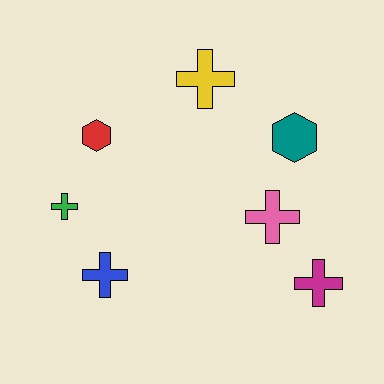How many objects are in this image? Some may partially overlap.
There are 7 objects.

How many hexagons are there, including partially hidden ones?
There are 2 hexagons.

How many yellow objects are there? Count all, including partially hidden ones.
There is 1 yellow object.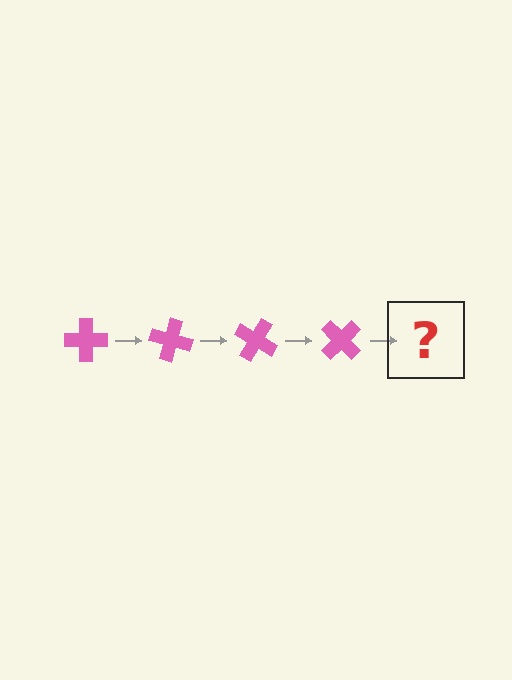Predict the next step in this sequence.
The next step is a pink cross rotated 60 degrees.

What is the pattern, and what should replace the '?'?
The pattern is that the cross rotates 15 degrees each step. The '?' should be a pink cross rotated 60 degrees.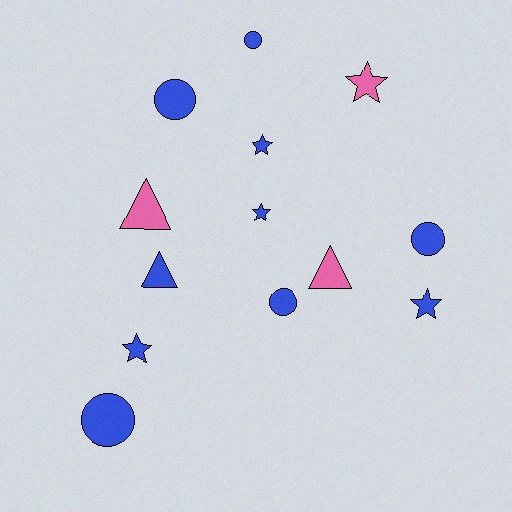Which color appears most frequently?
Blue, with 10 objects.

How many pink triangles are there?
There are 2 pink triangles.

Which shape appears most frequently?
Circle, with 5 objects.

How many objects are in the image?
There are 13 objects.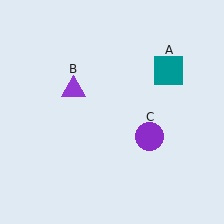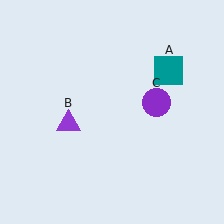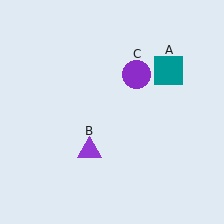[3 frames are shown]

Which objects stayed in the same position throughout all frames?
Teal square (object A) remained stationary.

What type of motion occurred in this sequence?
The purple triangle (object B), purple circle (object C) rotated counterclockwise around the center of the scene.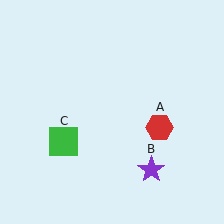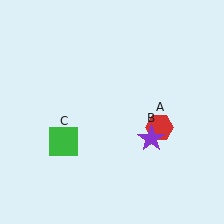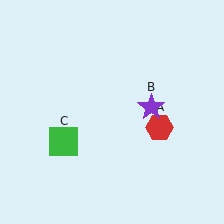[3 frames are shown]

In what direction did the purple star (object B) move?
The purple star (object B) moved up.